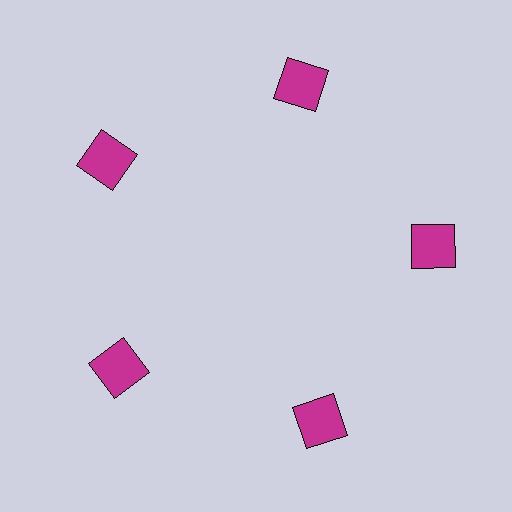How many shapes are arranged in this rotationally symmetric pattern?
There are 5 shapes, arranged in 5 groups of 1.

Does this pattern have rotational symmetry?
Yes, this pattern has 5-fold rotational symmetry. It looks the same after rotating 72 degrees around the center.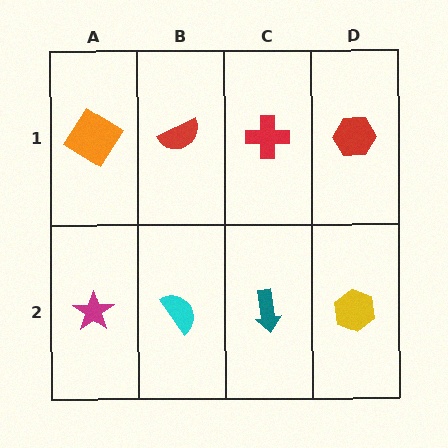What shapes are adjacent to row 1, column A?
A magenta star (row 2, column A), a red semicircle (row 1, column B).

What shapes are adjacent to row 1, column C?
A teal arrow (row 2, column C), a red semicircle (row 1, column B), a red hexagon (row 1, column D).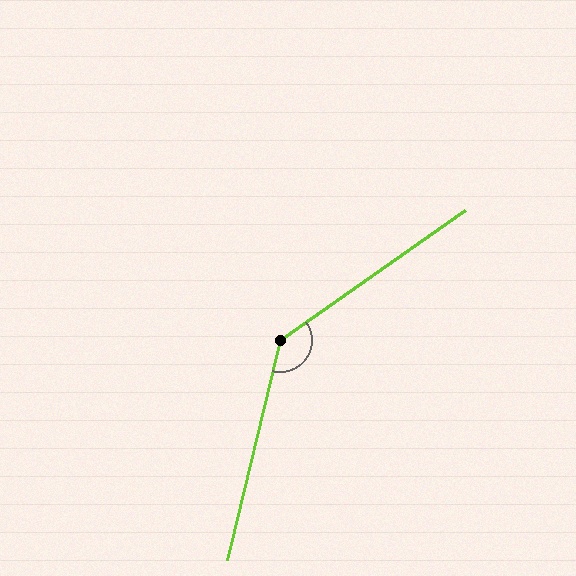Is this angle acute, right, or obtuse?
It is obtuse.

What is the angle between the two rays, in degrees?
Approximately 139 degrees.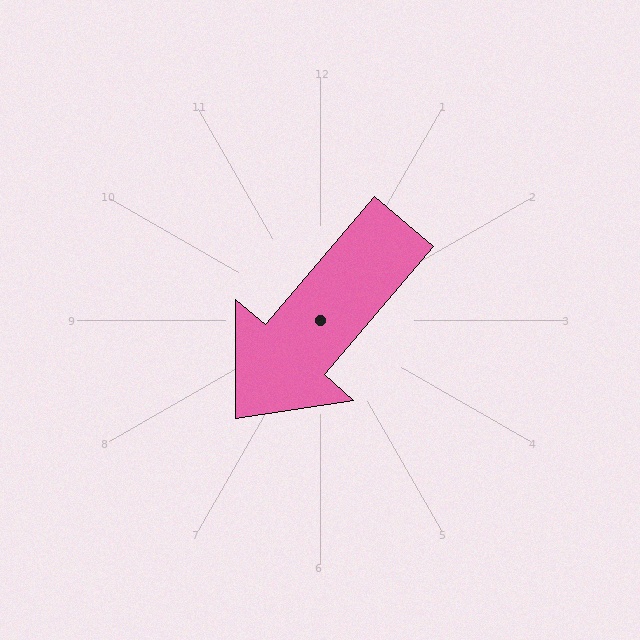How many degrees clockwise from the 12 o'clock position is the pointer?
Approximately 221 degrees.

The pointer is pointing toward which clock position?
Roughly 7 o'clock.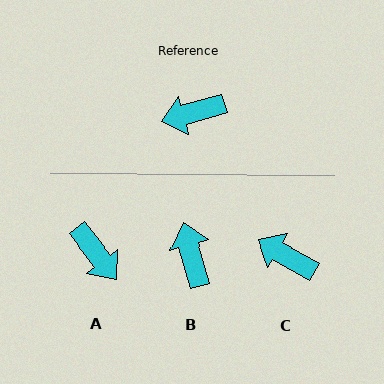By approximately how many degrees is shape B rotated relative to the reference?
Approximately 91 degrees clockwise.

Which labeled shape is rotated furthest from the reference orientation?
A, about 112 degrees away.